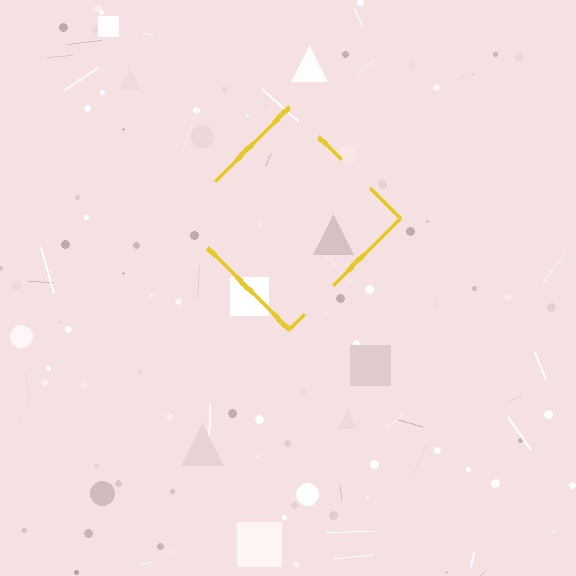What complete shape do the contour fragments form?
The contour fragments form a diamond.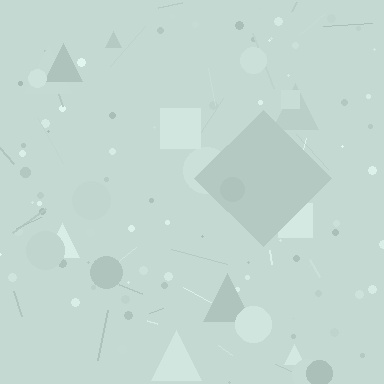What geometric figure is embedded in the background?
A diamond is embedded in the background.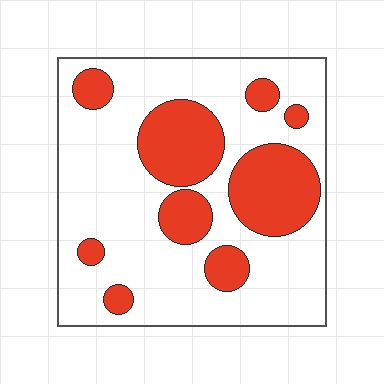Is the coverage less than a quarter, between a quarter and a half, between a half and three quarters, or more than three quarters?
Between a quarter and a half.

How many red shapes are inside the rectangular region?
9.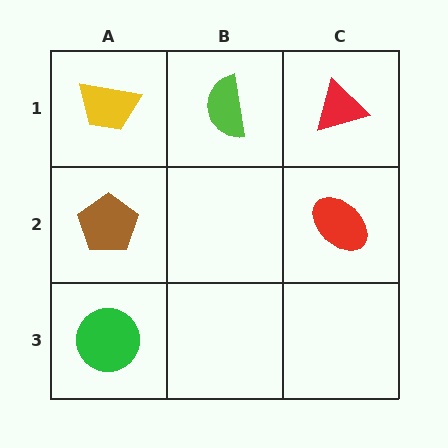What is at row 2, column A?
A brown pentagon.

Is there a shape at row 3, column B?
No, that cell is empty.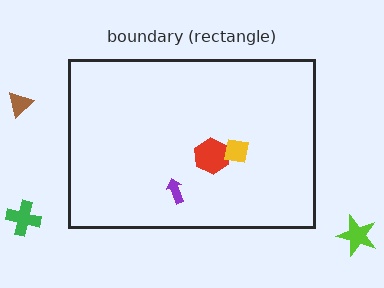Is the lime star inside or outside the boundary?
Outside.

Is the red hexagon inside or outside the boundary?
Inside.